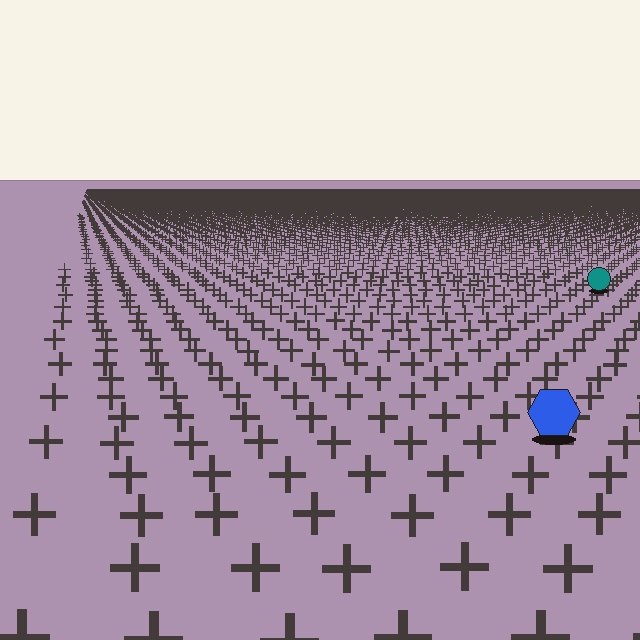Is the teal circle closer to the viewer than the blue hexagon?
No. The blue hexagon is closer — you can tell from the texture gradient: the ground texture is coarser near it.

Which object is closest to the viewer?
The blue hexagon is closest. The texture marks near it are larger and more spread out.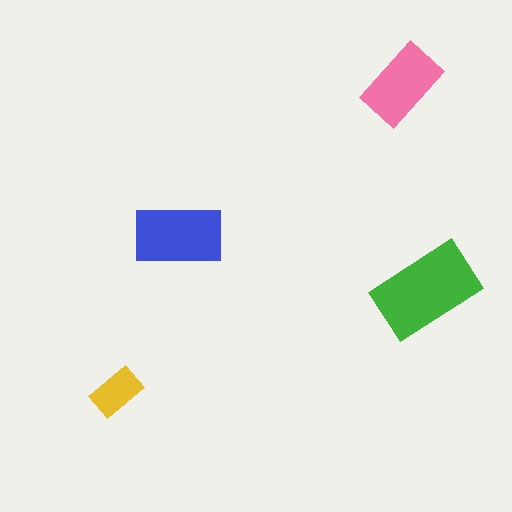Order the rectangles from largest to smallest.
the green one, the blue one, the pink one, the yellow one.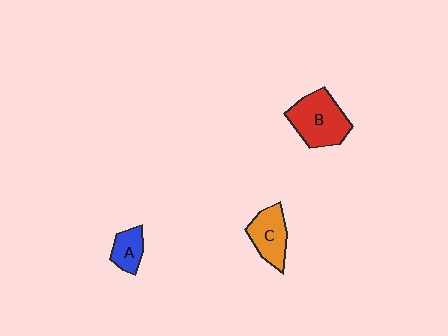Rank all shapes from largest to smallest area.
From largest to smallest: B (red), C (orange), A (blue).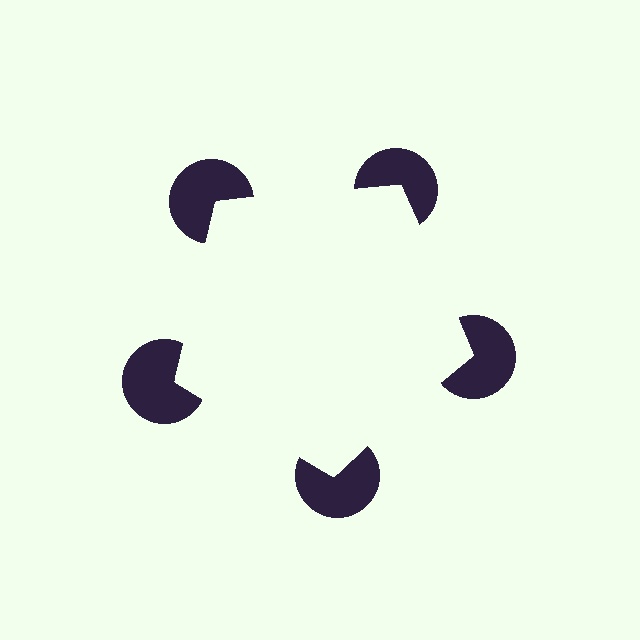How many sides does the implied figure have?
5 sides.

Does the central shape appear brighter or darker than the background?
It typically appears slightly brighter than the background, even though no actual brightness change is drawn.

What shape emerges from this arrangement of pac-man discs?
An illusory pentagon — its edges are inferred from the aligned wedge cuts in the pac-man discs, not physically drawn.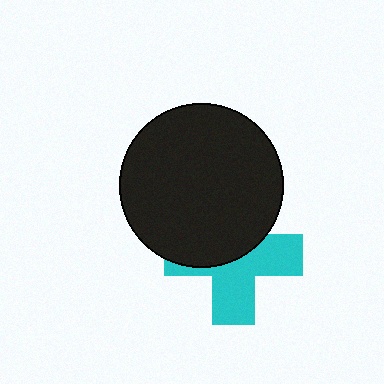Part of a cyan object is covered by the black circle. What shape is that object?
It is a cross.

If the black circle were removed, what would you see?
You would see the complete cyan cross.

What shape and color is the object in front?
The object in front is a black circle.